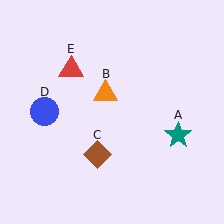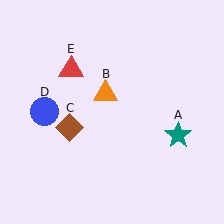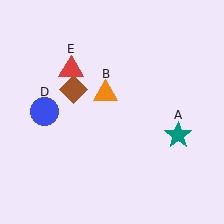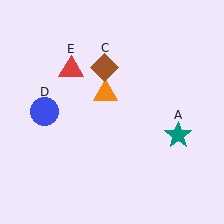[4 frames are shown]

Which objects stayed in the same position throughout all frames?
Teal star (object A) and orange triangle (object B) and blue circle (object D) and red triangle (object E) remained stationary.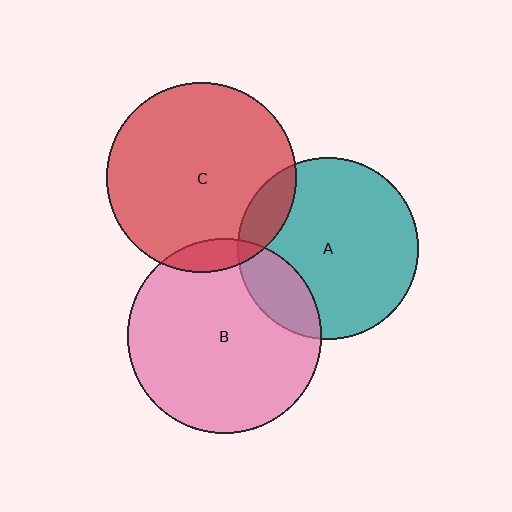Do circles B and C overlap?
Yes.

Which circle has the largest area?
Circle B (pink).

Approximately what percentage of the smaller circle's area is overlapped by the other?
Approximately 10%.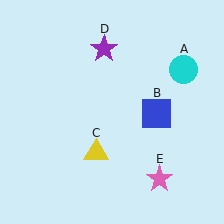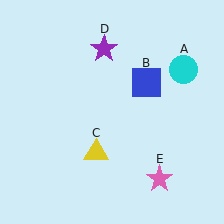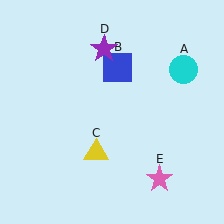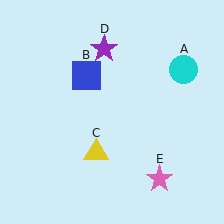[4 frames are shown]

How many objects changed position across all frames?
1 object changed position: blue square (object B).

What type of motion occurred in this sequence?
The blue square (object B) rotated counterclockwise around the center of the scene.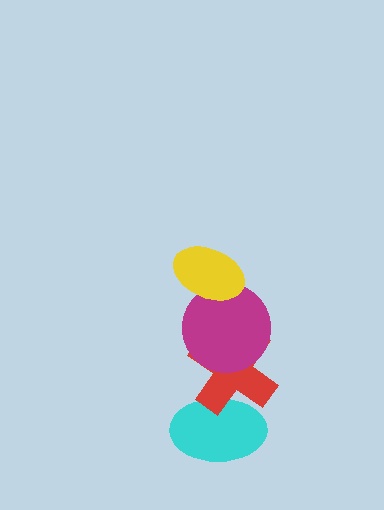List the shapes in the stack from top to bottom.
From top to bottom: the yellow ellipse, the magenta circle, the red cross, the cyan ellipse.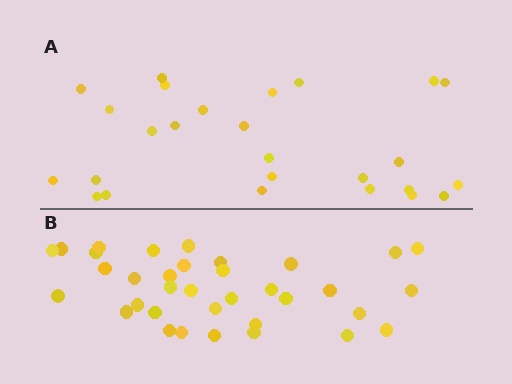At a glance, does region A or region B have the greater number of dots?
Region B (the bottom region) has more dots.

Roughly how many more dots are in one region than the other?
Region B has roughly 8 or so more dots than region A.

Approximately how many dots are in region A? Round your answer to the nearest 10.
About 30 dots. (The exact count is 26, which rounds to 30.)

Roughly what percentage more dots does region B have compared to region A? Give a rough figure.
About 35% more.